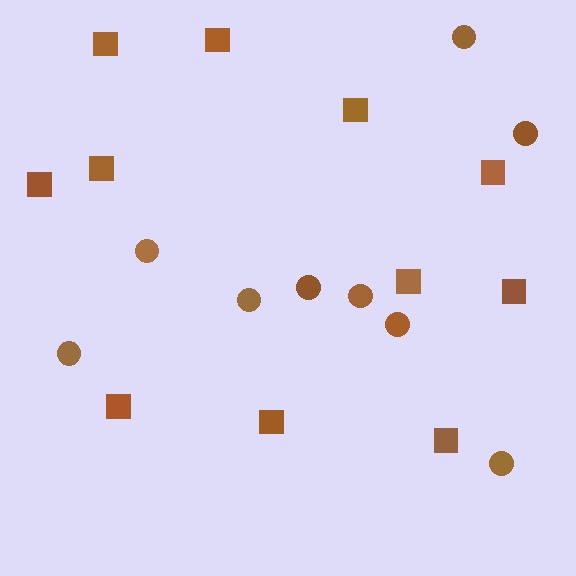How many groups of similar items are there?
There are 2 groups: one group of squares (11) and one group of circles (9).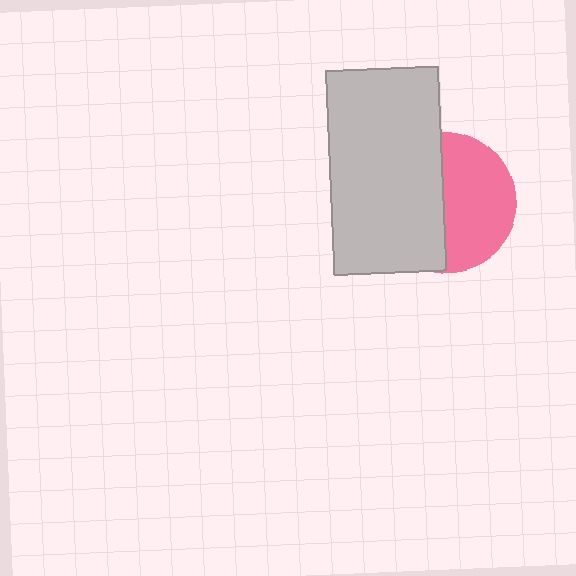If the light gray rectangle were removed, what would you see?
You would see the complete pink circle.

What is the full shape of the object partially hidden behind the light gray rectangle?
The partially hidden object is a pink circle.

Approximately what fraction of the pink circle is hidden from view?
Roughly 48% of the pink circle is hidden behind the light gray rectangle.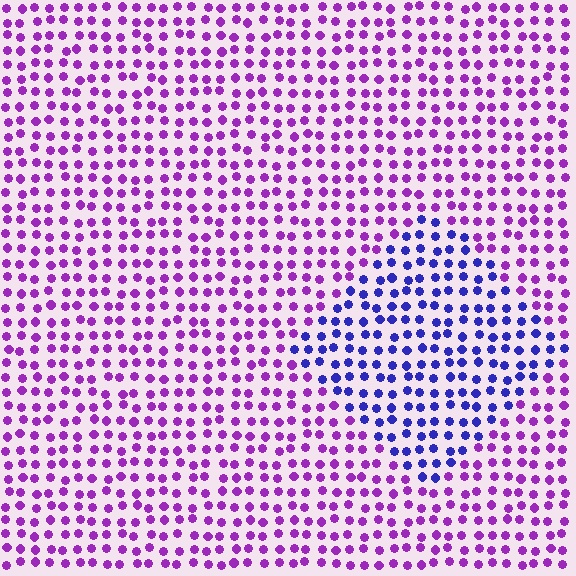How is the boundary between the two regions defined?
The boundary is defined purely by a slight shift in hue (about 46 degrees). Spacing, size, and orientation are identical on both sides.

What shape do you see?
I see a diamond.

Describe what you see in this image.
The image is filled with small purple elements in a uniform arrangement. A diamond-shaped region is visible where the elements are tinted to a slightly different hue, forming a subtle color boundary.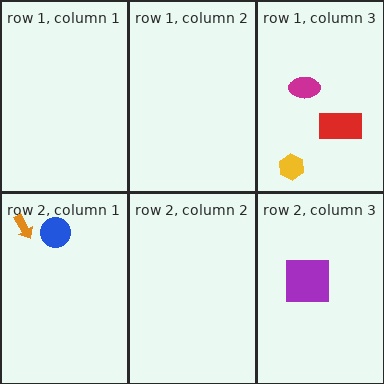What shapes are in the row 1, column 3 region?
The yellow hexagon, the red rectangle, the magenta ellipse.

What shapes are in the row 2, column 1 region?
The orange arrow, the blue circle.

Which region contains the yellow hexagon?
The row 1, column 3 region.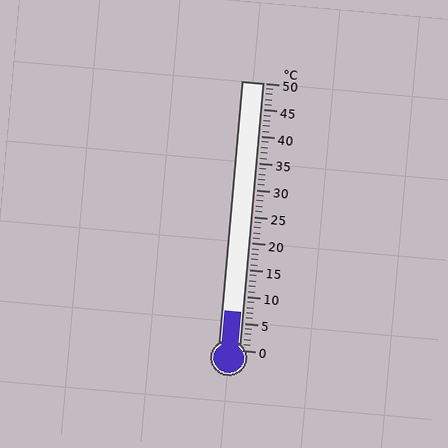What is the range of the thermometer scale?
The thermometer scale ranges from 0°C to 50°C.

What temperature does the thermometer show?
The thermometer shows approximately 7°C.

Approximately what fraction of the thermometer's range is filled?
The thermometer is filled to approximately 15% of its range.